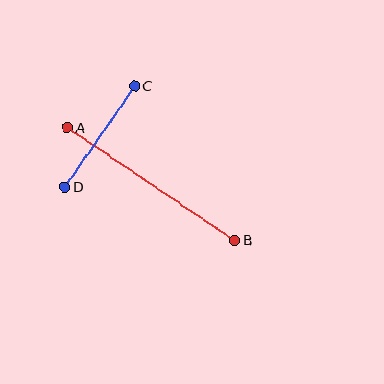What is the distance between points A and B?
The distance is approximately 202 pixels.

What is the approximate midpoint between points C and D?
The midpoint is at approximately (100, 136) pixels.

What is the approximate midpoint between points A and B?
The midpoint is at approximately (151, 184) pixels.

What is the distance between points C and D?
The distance is approximately 123 pixels.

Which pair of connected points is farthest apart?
Points A and B are farthest apart.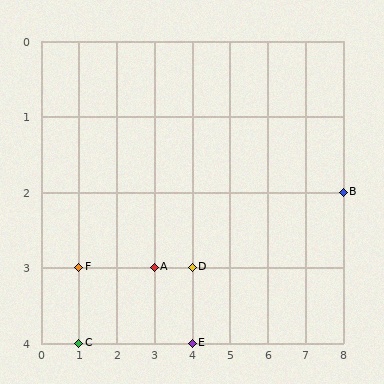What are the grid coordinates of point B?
Point B is at grid coordinates (8, 2).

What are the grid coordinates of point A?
Point A is at grid coordinates (3, 3).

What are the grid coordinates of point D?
Point D is at grid coordinates (4, 3).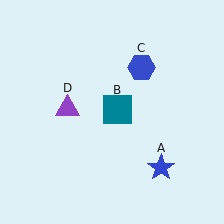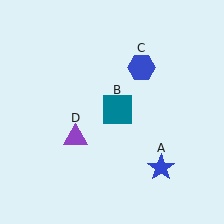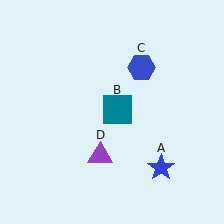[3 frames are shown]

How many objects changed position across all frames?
1 object changed position: purple triangle (object D).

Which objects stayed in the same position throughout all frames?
Blue star (object A) and teal square (object B) and blue hexagon (object C) remained stationary.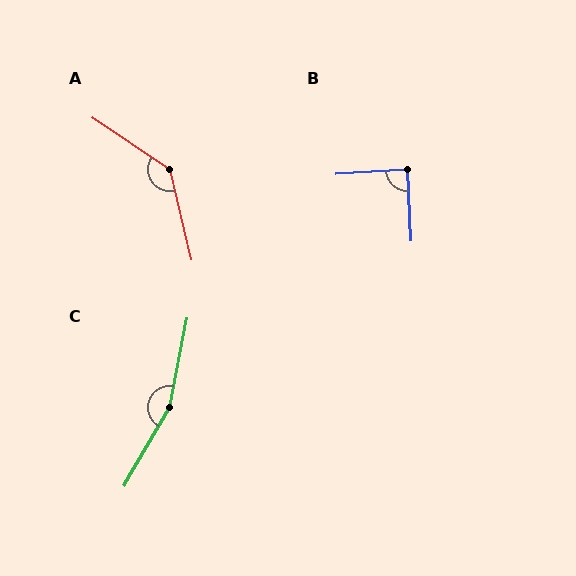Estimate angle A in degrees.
Approximately 137 degrees.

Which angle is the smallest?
B, at approximately 89 degrees.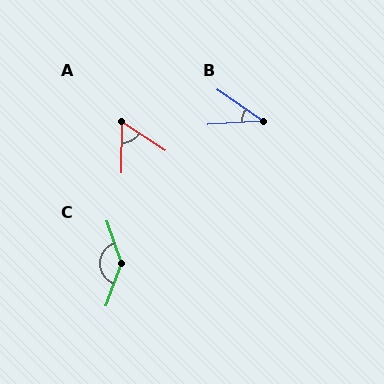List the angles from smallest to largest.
B (39°), A (57°), C (141°).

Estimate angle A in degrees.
Approximately 57 degrees.